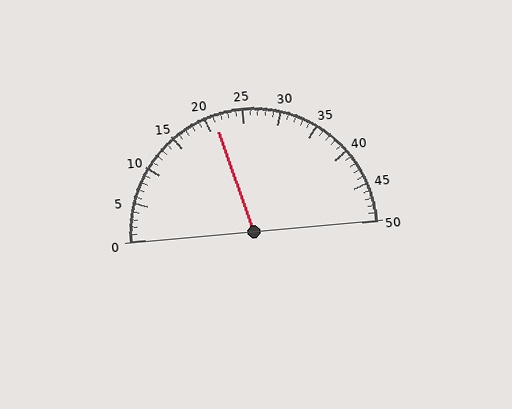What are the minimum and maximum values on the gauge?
The gauge ranges from 0 to 50.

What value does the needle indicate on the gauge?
The needle indicates approximately 21.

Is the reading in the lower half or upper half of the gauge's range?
The reading is in the lower half of the range (0 to 50).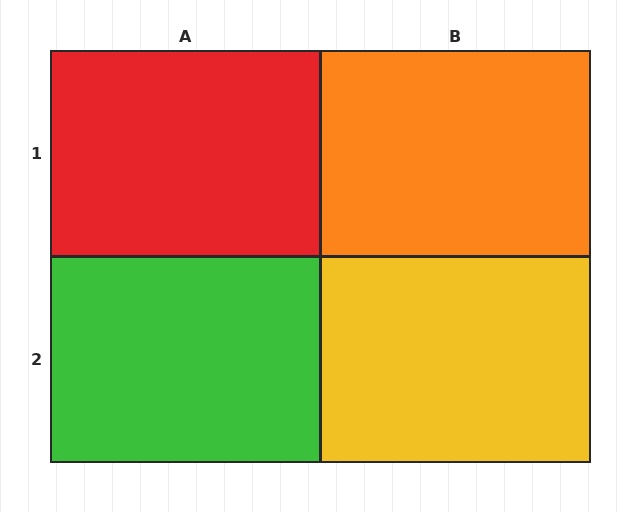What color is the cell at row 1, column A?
Red.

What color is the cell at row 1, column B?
Orange.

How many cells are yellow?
1 cell is yellow.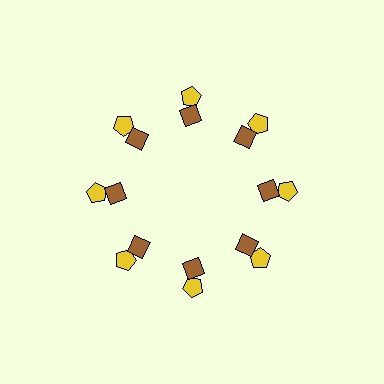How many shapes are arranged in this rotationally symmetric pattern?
There are 16 shapes, arranged in 8 groups of 2.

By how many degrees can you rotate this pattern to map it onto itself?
The pattern maps onto itself every 45 degrees of rotation.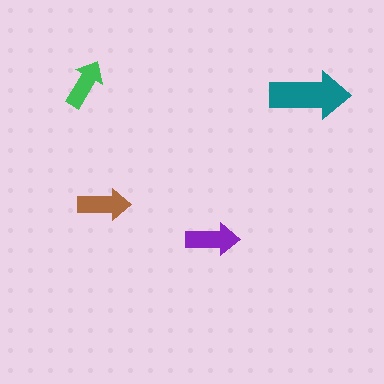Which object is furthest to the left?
The green arrow is leftmost.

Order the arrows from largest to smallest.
the teal one, the purple one, the brown one, the green one.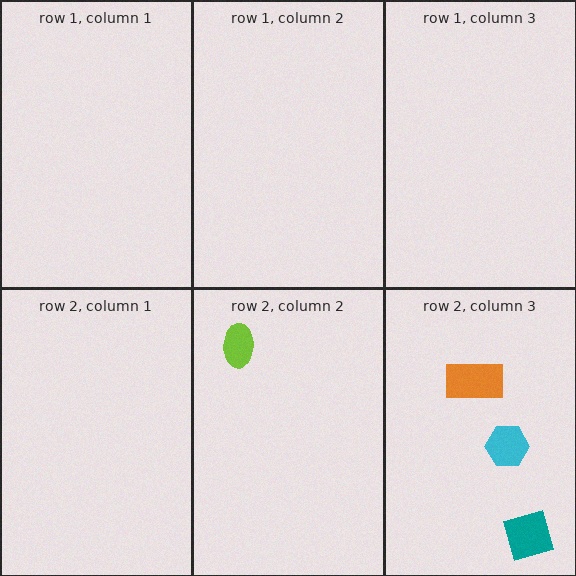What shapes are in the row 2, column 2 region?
The lime ellipse.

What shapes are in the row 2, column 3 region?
The orange rectangle, the cyan hexagon, the teal square.